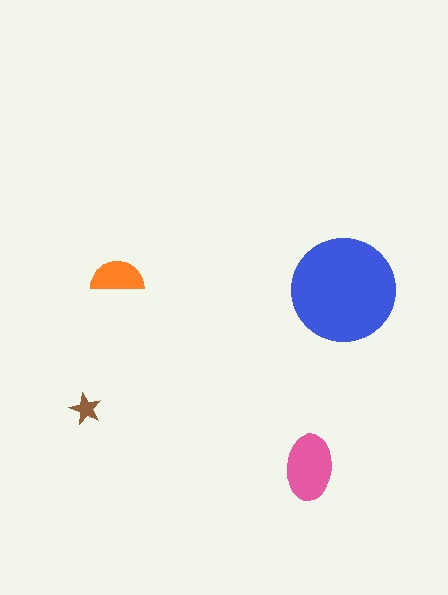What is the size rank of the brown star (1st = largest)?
4th.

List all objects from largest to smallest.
The blue circle, the pink ellipse, the orange semicircle, the brown star.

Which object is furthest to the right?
The blue circle is rightmost.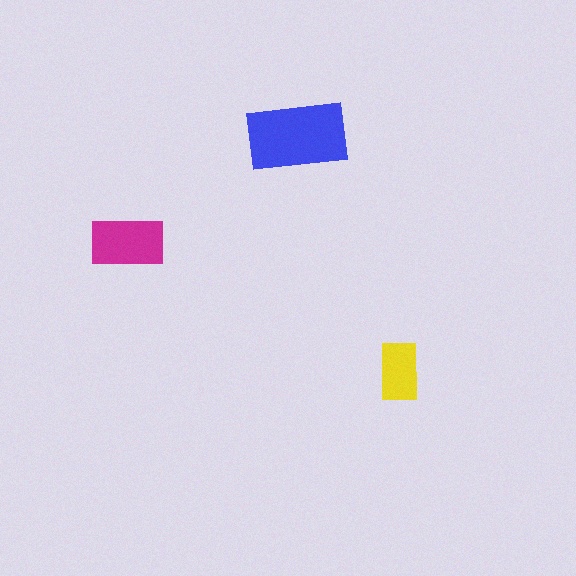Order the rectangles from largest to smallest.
the blue one, the magenta one, the yellow one.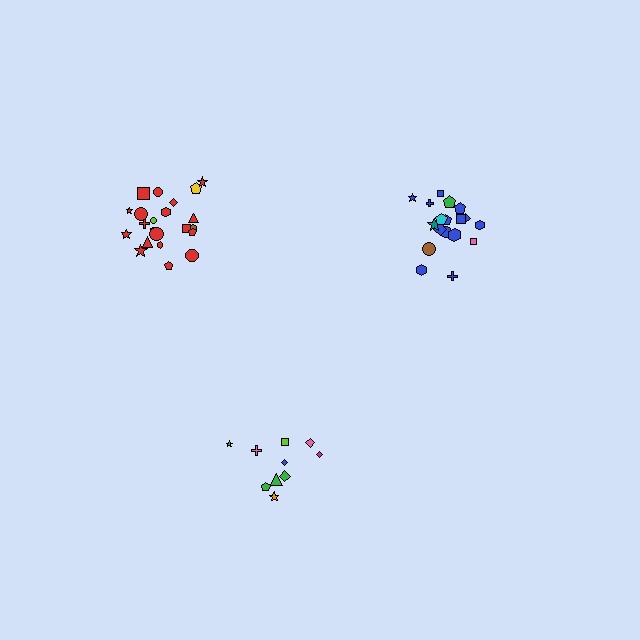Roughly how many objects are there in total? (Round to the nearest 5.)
Roughly 50 objects in total.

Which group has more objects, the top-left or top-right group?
The top-left group.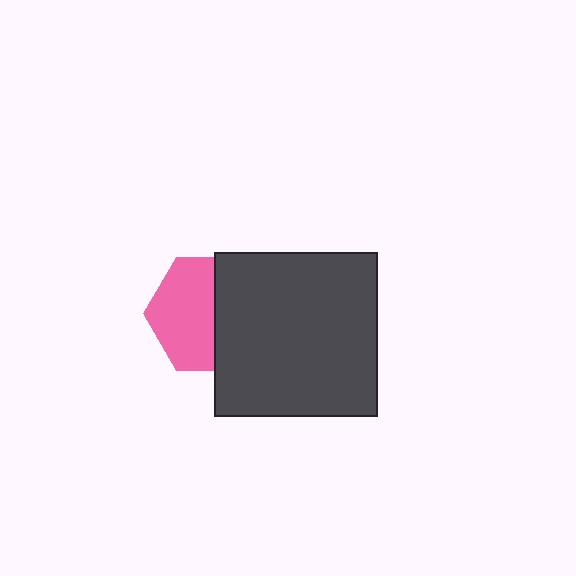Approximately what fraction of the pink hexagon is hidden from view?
Roughly 45% of the pink hexagon is hidden behind the dark gray square.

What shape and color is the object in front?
The object in front is a dark gray square.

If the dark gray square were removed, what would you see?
You would see the complete pink hexagon.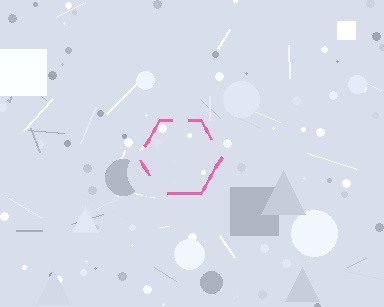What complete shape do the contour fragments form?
The contour fragments form a hexagon.